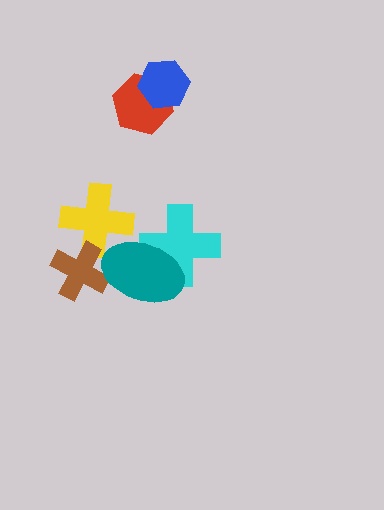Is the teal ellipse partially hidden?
No, no other shape covers it.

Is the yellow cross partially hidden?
Yes, it is partially covered by another shape.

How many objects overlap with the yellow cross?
2 objects overlap with the yellow cross.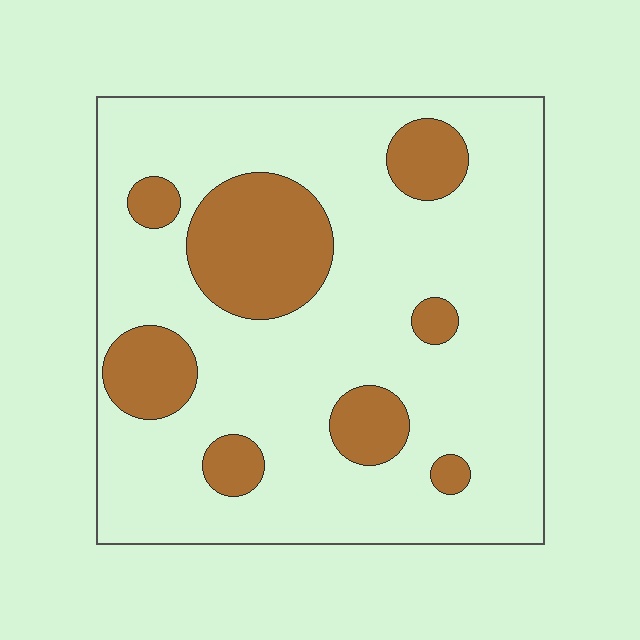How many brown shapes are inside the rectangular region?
8.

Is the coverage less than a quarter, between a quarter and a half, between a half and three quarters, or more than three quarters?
Less than a quarter.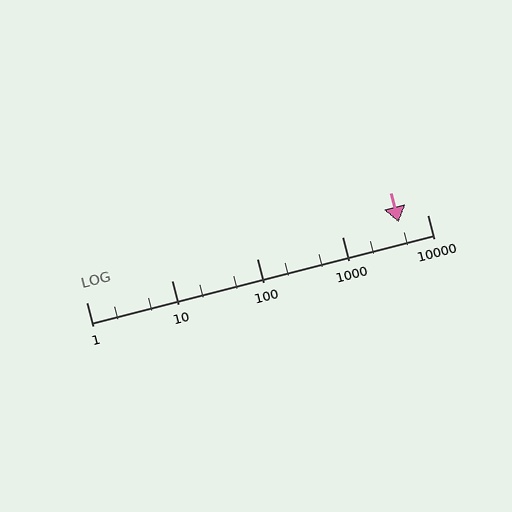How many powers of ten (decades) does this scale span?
The scale spans 4 decades, from 1 to 10000.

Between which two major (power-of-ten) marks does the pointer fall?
The pointer is between 1000 and 10000.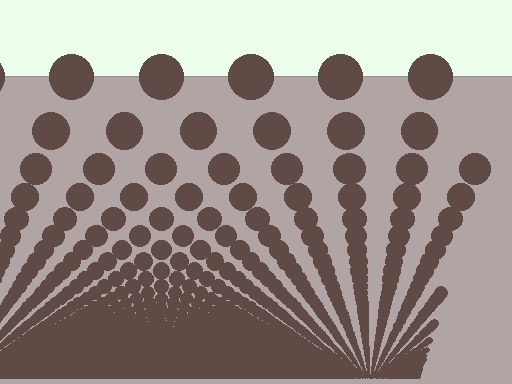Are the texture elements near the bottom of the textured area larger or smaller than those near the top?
Smaller. The gradient is inverted — elements near the bottom are smaller and denser.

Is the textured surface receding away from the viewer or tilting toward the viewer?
The surface appears to tilt toward the viewer. Texture elements get larger and sparser toward the top.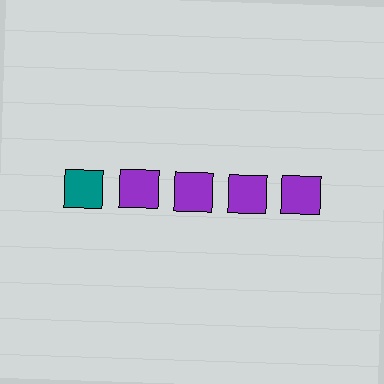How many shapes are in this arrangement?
There are 5 shapes arranged in a grid pattern.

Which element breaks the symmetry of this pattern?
The teal square in the top row, leftmost column breaks the symmetry. All other shapes are purple squares.